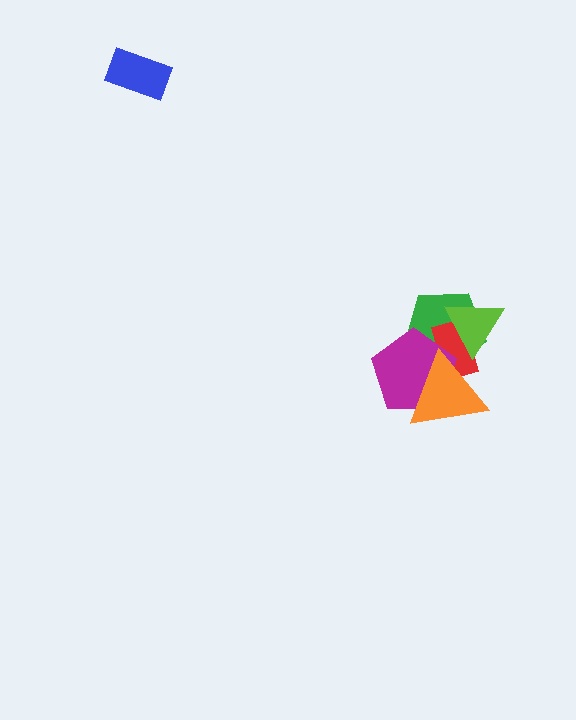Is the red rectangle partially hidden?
Yes, it is partially covered by another shape.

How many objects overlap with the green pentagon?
4 objects overlap with the green pentagon.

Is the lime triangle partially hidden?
No, no other shape covers it.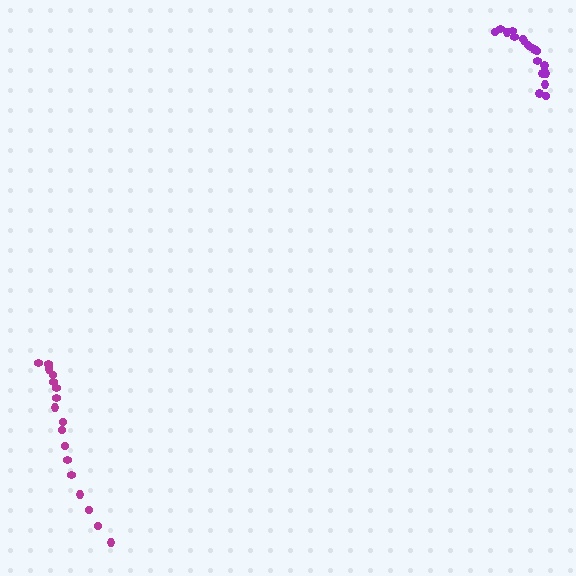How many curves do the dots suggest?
There are 2 distinct paths.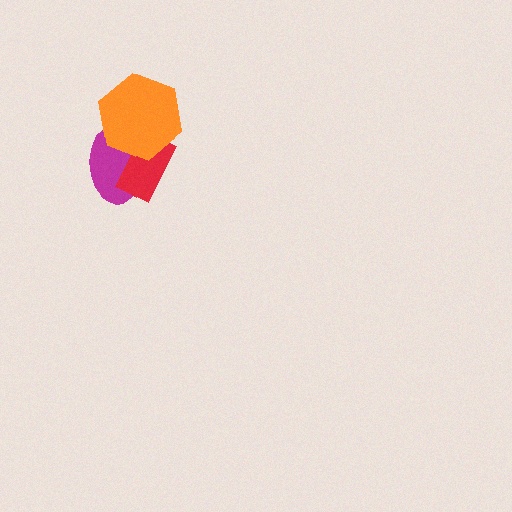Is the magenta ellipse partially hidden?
Yes, it is partially covered by another shape.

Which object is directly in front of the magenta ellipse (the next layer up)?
The red rectangle is directly in front of the magenta ellipse.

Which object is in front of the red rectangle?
The orange hexagon is in front of the red rectangle.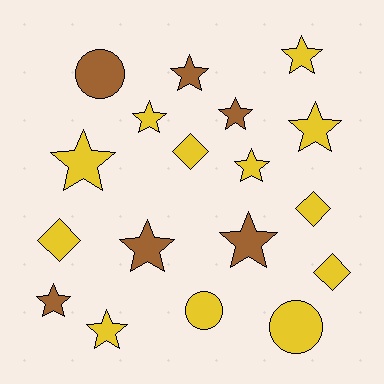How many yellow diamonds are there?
There are 4 yellow diamonds.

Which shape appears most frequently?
Star, with 11 objects.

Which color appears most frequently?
Yellow, with 12 objects.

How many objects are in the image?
There are 18 objects.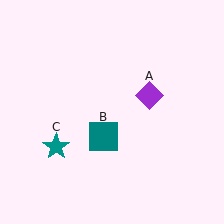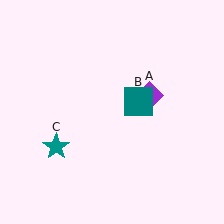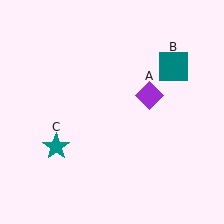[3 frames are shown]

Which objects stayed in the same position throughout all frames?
Purple diamond (object A) and teal star (object C) remained stationary.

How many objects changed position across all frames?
1 object changed position: teal square (object B).